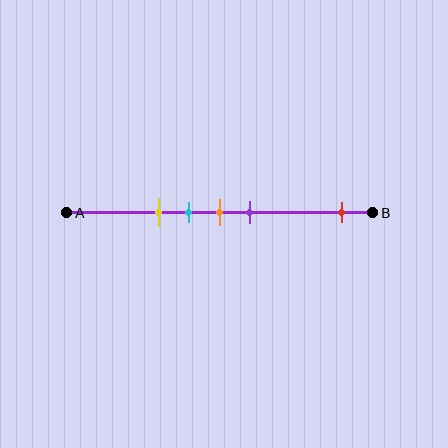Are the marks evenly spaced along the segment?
No, the marks are not evenly spaced.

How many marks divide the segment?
There are 5 marks dividing the segment.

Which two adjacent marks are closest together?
The cyan and orange marks are the closest adjacent pair.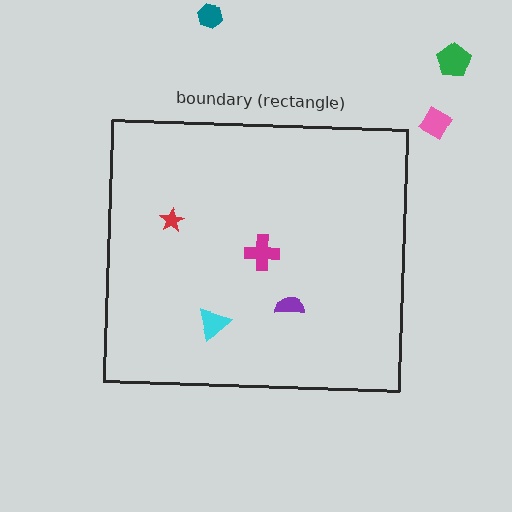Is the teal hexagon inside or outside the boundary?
Outside.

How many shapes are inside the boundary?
4 inside, 3 outside.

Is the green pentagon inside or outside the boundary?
Outside.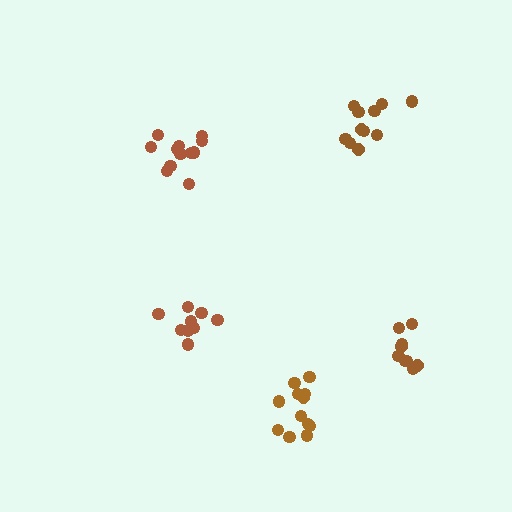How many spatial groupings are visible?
There are 5 spatial groupings.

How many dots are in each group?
Group 1: 11 dots, Group 2: 10 dots, Group 3: 9 dots, Group 4: 12 dots, Group 5: 12 dots (54 total).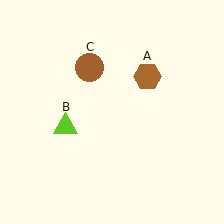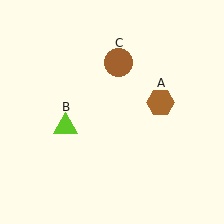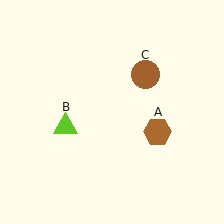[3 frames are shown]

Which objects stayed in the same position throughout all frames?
Lime triangle (object B) remained stationary.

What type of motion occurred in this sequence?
The brown hexagon (object A), brown circle (object C) rotated clockwise around the center of the scene.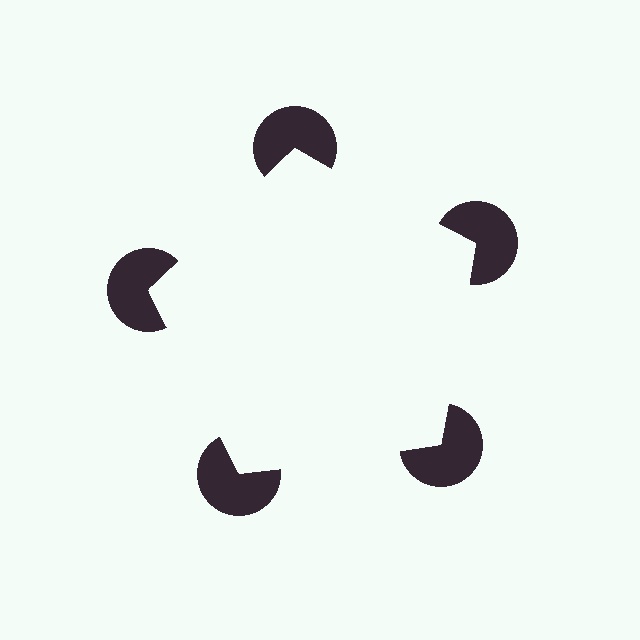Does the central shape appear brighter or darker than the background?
It typically appears slightly brighter than the background, even though no actual brightness change is drawn.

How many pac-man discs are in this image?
There are 5 — one at each vertex of the illusory pentagon.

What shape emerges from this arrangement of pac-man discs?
An illusory pentagon — its edges are inferred from the aligned wedge cuts in the pac-man discs, not physically drawn.